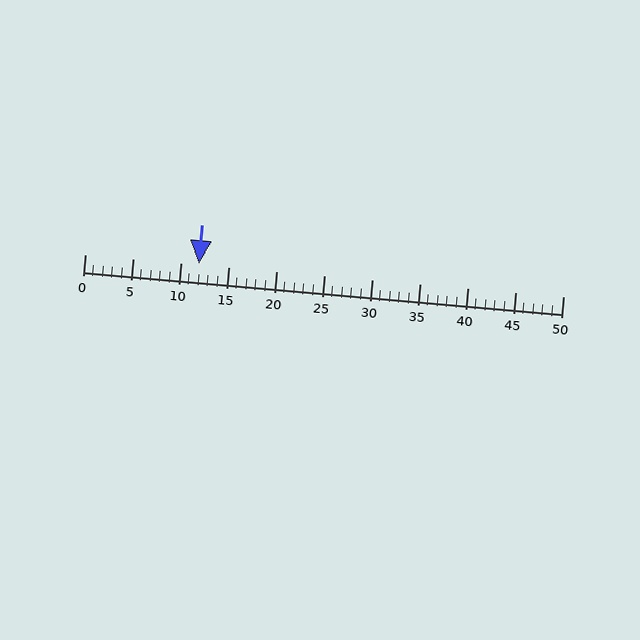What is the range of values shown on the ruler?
The ruler shows values from 0 to 50.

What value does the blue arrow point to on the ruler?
The blue arrow points to approximately 12.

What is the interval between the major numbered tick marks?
The major tick marks are spaced 5 units apart.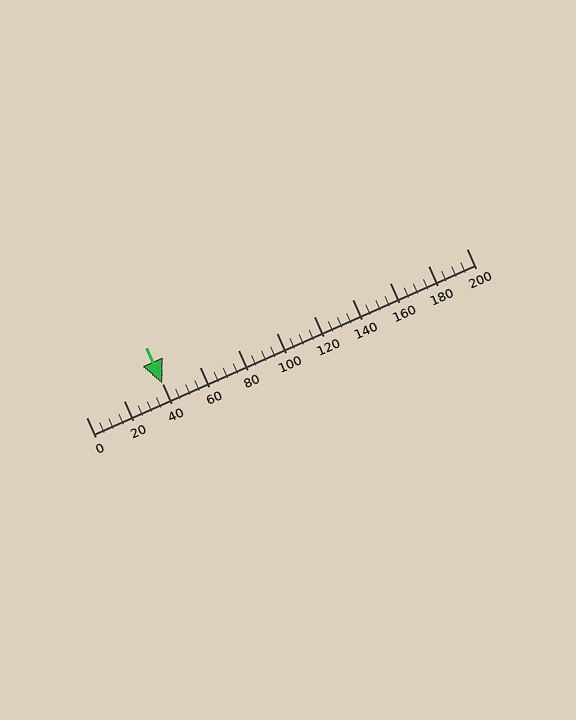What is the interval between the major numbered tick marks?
The major tick marks are spaced 20 units apart.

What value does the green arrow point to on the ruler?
The green arrow points to approximately 40.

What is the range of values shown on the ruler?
The ruler shows values from 0 to 200.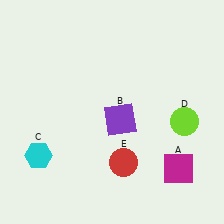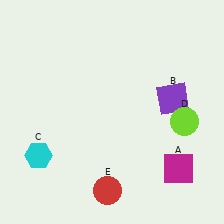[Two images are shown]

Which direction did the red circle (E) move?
The red circle (E) moved down.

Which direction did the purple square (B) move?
The purple square (B) moved right.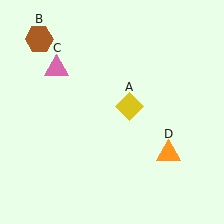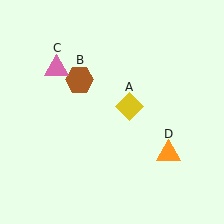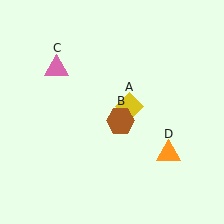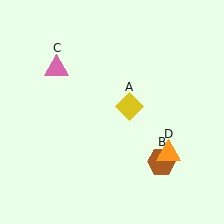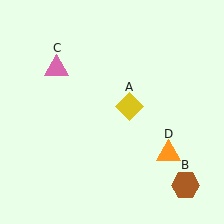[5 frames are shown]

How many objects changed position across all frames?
1 object changed position: brown hexagon (object B).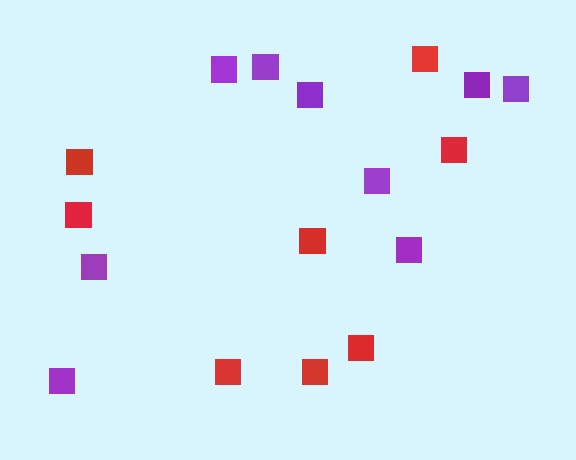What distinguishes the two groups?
There are 2 groups: one group of red squares (8) and one group of purple squares (9).